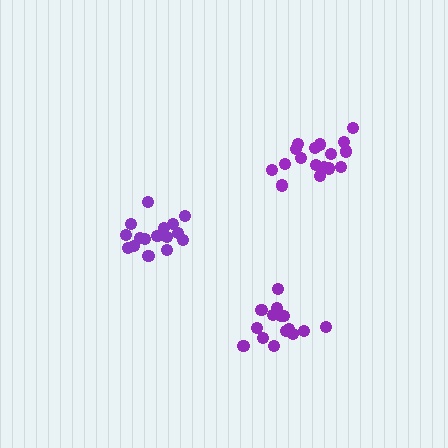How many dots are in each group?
Group 1: 18 dots, Group 2: 16 dots, Group 3: 15 dots (49 total).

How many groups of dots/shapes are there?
There are 3 groups.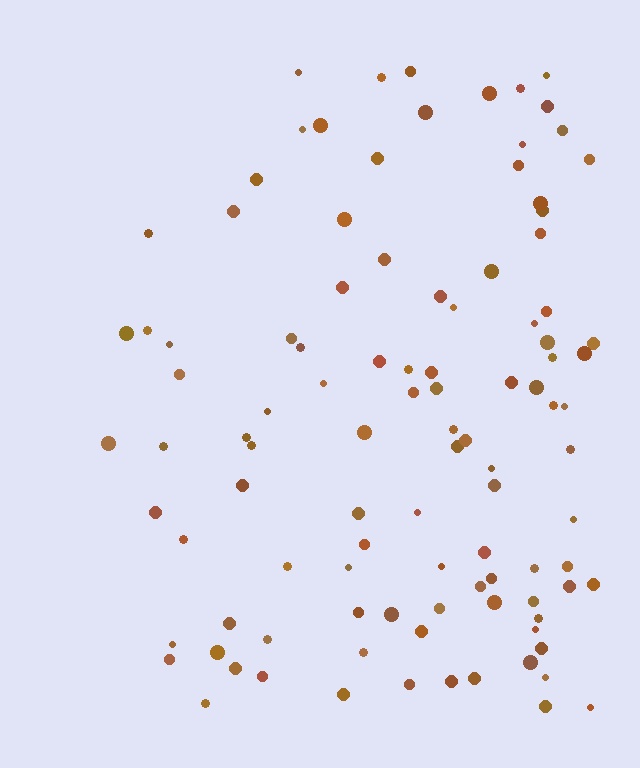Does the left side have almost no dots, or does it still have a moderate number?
Still a moderate number, just noticeably fewer than the right.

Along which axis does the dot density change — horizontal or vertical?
Horizontal.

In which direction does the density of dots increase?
From left to right, with the right side densest.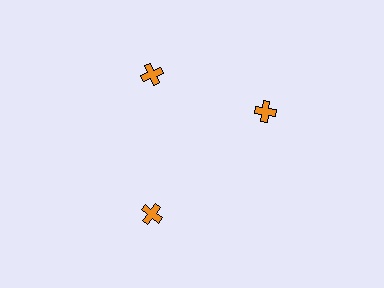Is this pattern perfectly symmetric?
No. The 3 orange crosses are arranged in a ring, but one element near the 3 o'clock position is rotated out of alignment along the ring, breaking the 3-fold rotational symmetry.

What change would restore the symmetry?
The symmetry would be restored by rotating it back into even spacing with its neighbors so that all 3 crosses sit at equal angles and equal distance from the center.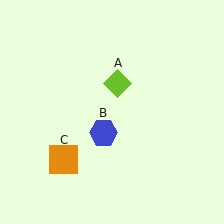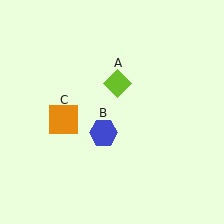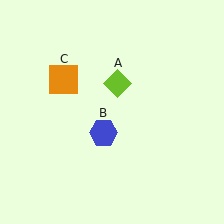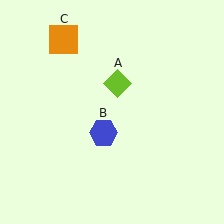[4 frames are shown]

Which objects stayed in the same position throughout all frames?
Lime diamond (object A) and blue hexagon (object B) remained stationary.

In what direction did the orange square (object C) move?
The orange square (object C) moved up.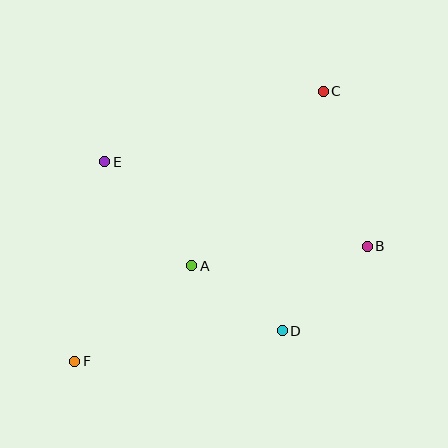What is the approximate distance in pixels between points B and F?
The distance between B and F is approximately 314 pixels.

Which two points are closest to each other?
Points A and D are closest to each other.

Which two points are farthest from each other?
Points C and F are farthest from each other.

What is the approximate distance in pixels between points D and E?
The distance between D and E is approximately 245 pixels.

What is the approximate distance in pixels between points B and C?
The distance between B and C is approximately 162 pixels.